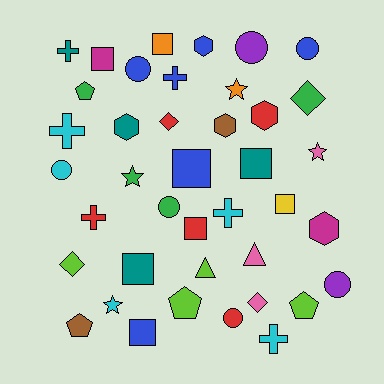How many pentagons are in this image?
There are 4 pentagons.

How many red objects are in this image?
There are 5 red objects.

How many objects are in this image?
There are 40 objects.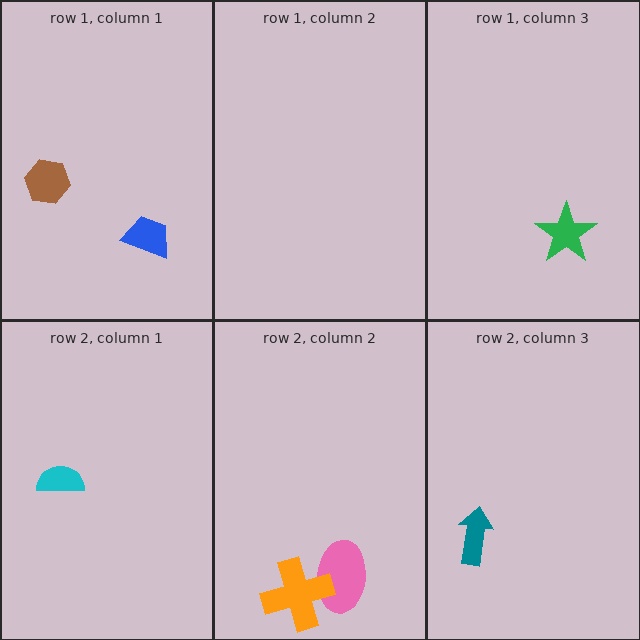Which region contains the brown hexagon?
The row 1, column 1 region.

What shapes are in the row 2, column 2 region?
The pink ellipse, the orange cross.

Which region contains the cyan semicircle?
The row 2, column 1 region.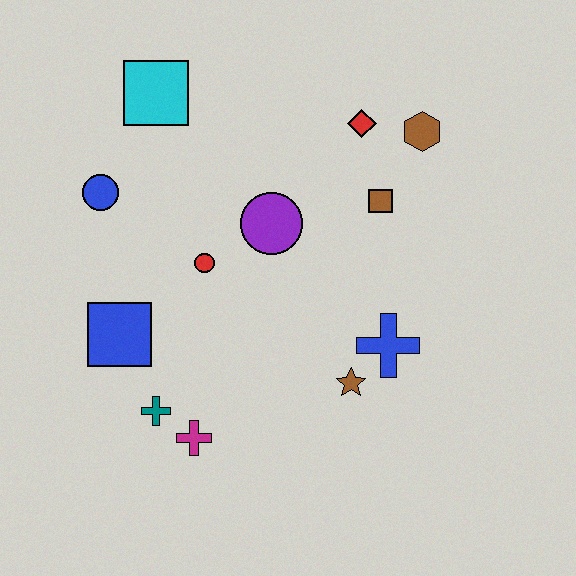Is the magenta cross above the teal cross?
No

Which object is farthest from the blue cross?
The cyan square is farthest from the blue cross.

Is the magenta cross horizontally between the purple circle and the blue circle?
Yes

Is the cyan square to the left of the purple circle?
Yes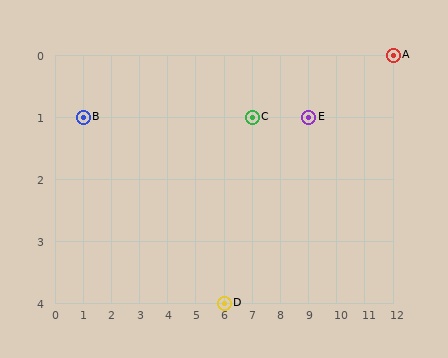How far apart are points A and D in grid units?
Points A and D are 6 columns and 4 rows apart (about 7.2 grid units diagonally).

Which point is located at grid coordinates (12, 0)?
Point A is at (12, 0).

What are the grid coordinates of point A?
Point A is at grid coordinates (12, 0).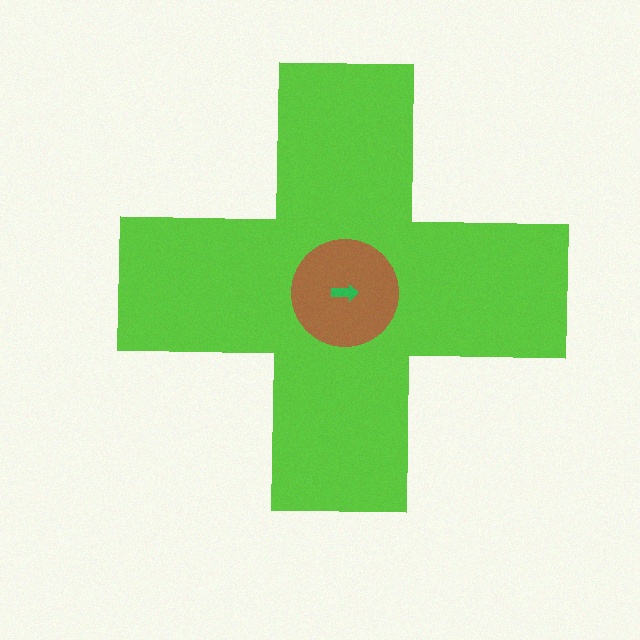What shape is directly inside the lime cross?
The brown circle.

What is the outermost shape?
The lime cross.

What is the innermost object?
The green arrow.